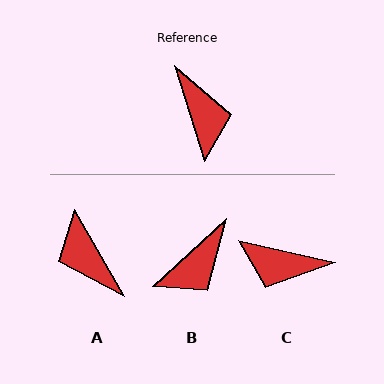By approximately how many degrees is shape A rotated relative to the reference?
Approximately 167 degrees clockwise.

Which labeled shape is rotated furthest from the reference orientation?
A, about 167 degrees away.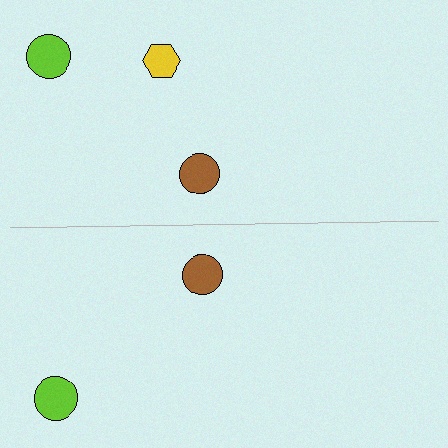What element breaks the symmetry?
A yellow hexagon is missing from the bottom side.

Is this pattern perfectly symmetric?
No, the pattern is not perfectly symmetric. A yellow hexagon is missing from the bottom side.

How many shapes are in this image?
There are 5 shapes in this image.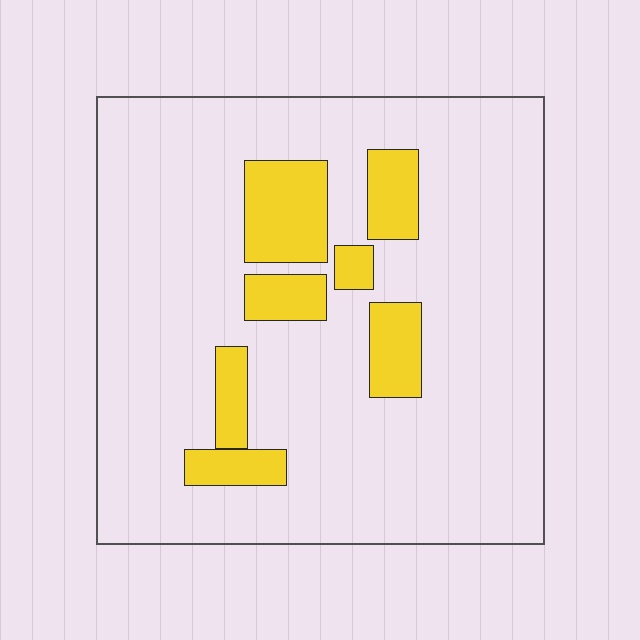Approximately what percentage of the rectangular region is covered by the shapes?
Approximately 15%.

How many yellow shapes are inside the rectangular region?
7.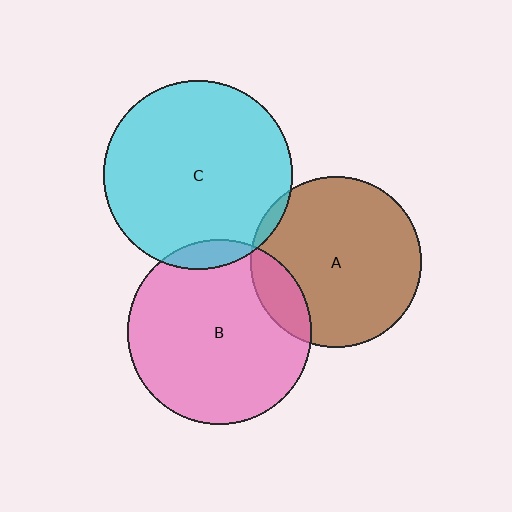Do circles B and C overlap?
Yes.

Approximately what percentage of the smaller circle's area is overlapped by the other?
Approximately 5%.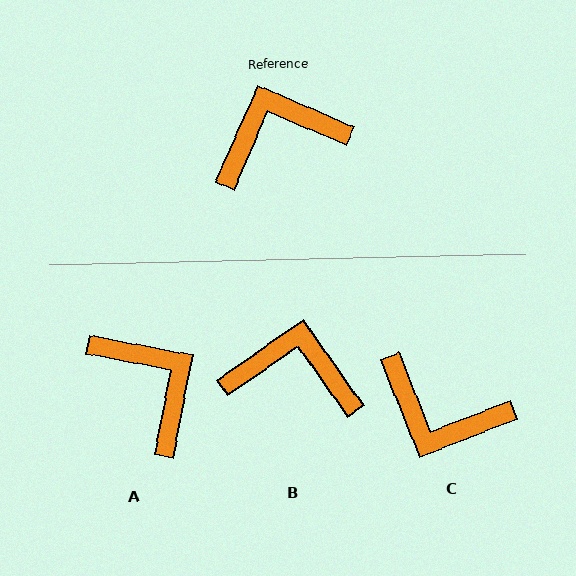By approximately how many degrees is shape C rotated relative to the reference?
Approximately 135 degrees counter-clockwise.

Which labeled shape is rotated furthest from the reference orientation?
C, about 135 degrees away.